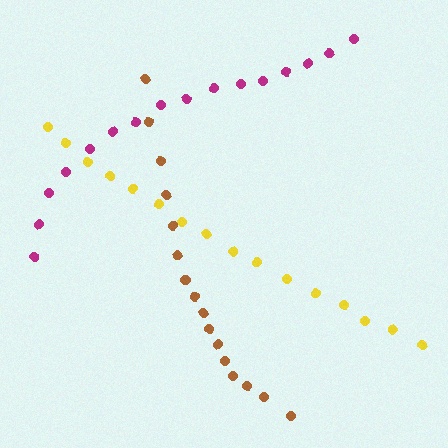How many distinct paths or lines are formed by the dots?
There are 3 distinct paths.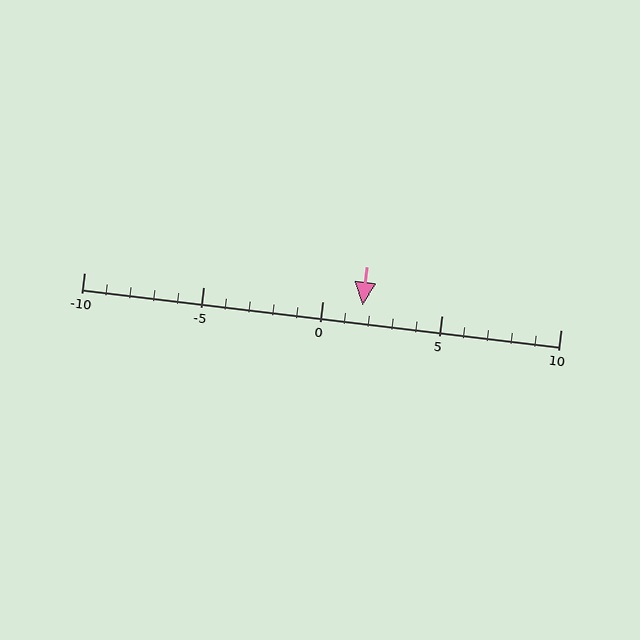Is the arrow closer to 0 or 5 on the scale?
The arrow is closer to 0.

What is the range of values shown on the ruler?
The ruler shows values from -10 to 10.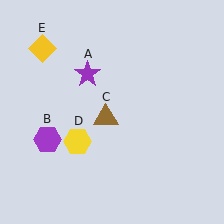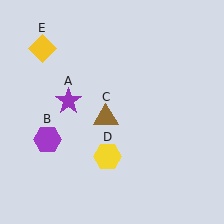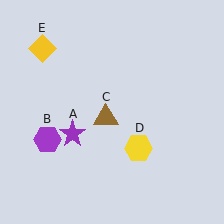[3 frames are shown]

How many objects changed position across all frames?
2 objects changed position: purple star (object A), yellow hexagon (object D).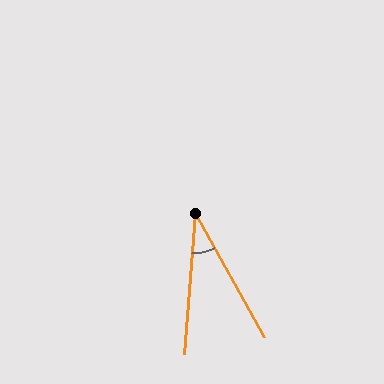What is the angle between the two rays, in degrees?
Approximately 34 degrees.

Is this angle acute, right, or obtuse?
It is acute.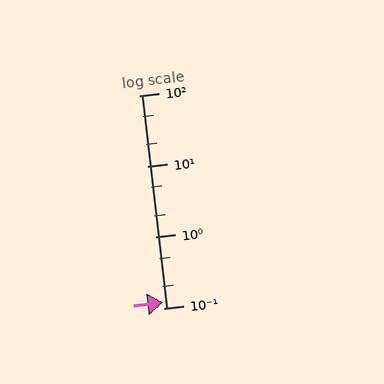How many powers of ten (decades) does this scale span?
The scale spans 3 decades, from 0.1 to 100.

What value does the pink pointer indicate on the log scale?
The pointer indicates approximately 0.12.